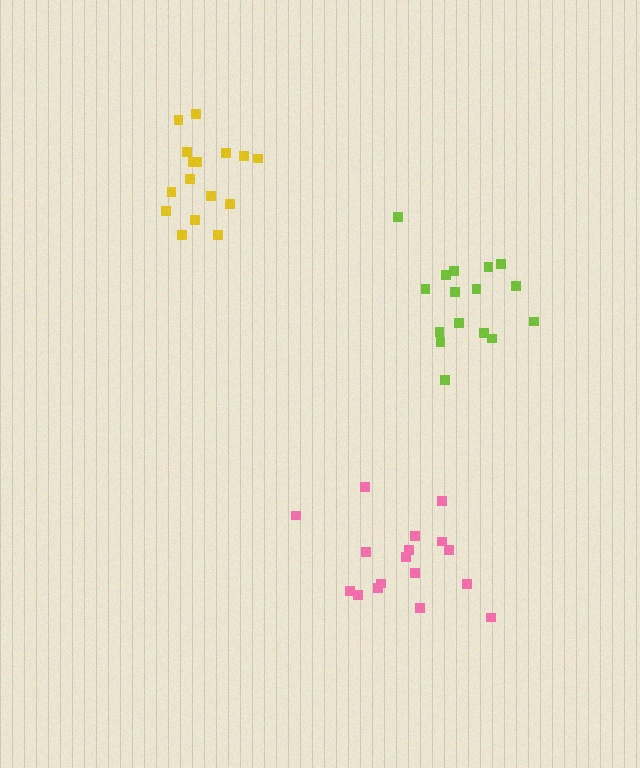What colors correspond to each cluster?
The clusters are colored: pink, lime, yellow.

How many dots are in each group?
Group 1: 17 dots, Group 2: 16 dots, Group 3: 16 dots (49 total).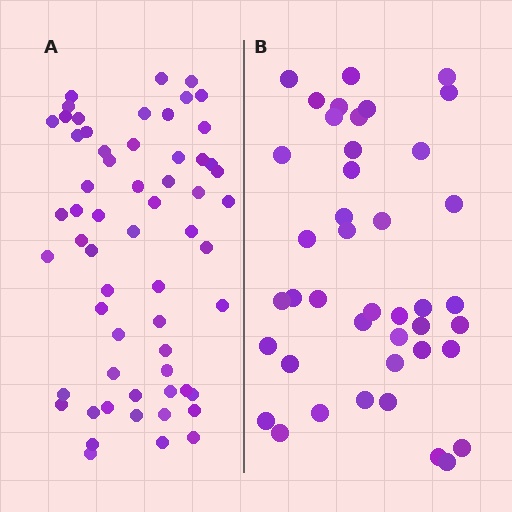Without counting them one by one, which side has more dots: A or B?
Region A (the left region) has more dots.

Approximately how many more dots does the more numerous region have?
Region A has approximately 20 more dots than region B.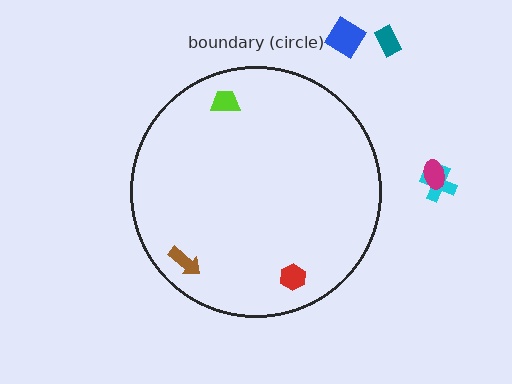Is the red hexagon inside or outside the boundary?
Inside.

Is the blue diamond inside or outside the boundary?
Outside.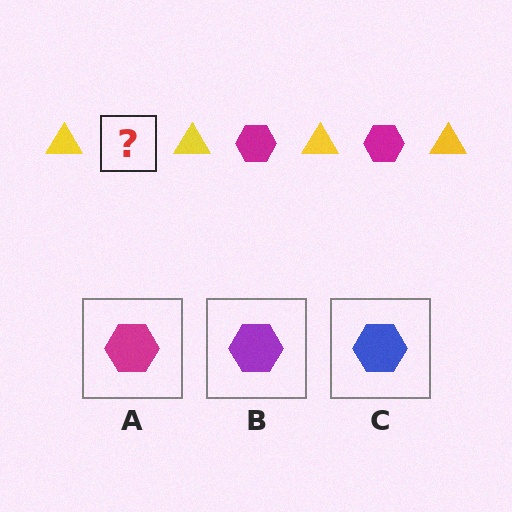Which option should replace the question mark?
Option A.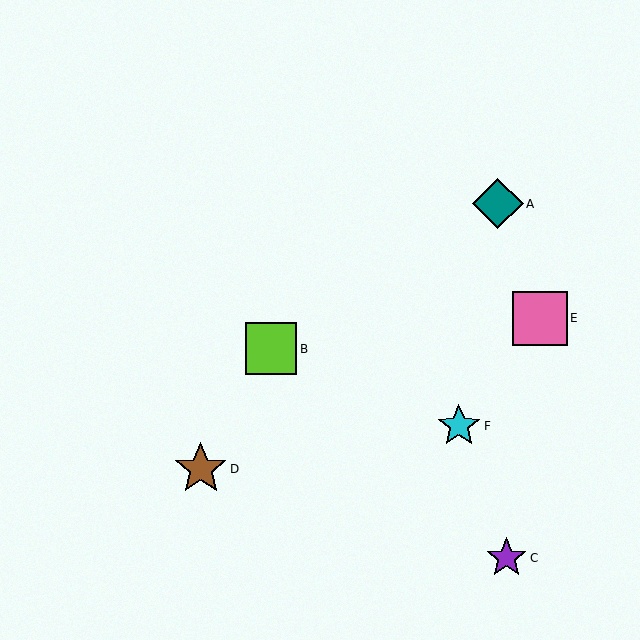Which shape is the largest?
The pink square (labeled E) is the largest.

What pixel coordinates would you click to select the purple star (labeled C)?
Click at (507, 558) to select the purple star C.